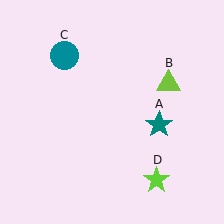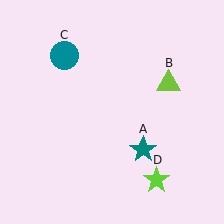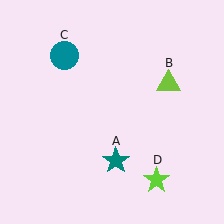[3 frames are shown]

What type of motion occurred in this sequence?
The teal star (object A) rotated clockwise around the center of the scene.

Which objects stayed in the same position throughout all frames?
Lime triangle (object B) and teal circle (object C) and lime star (object D) remained stationary.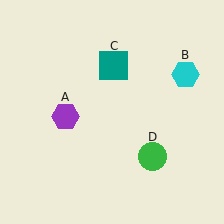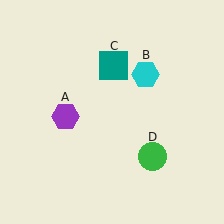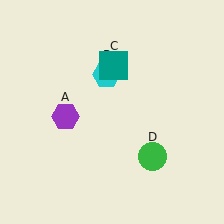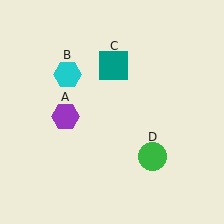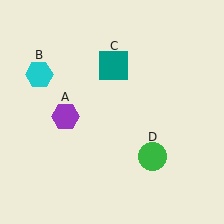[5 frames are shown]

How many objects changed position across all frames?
1 object changed position: cyan hexagon (object B).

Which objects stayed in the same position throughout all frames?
Purple hexagon (object A) and teal square (object C) and green circle (object D) remained stationary.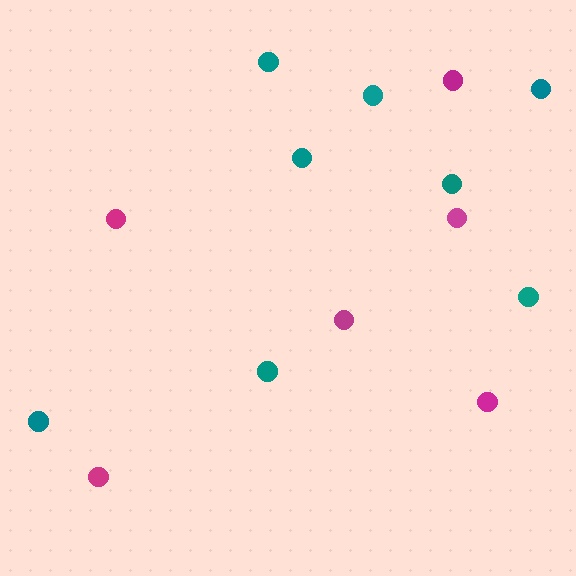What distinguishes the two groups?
There are 2 groups: one group of magenta circles (6) and one group of teal circles (8).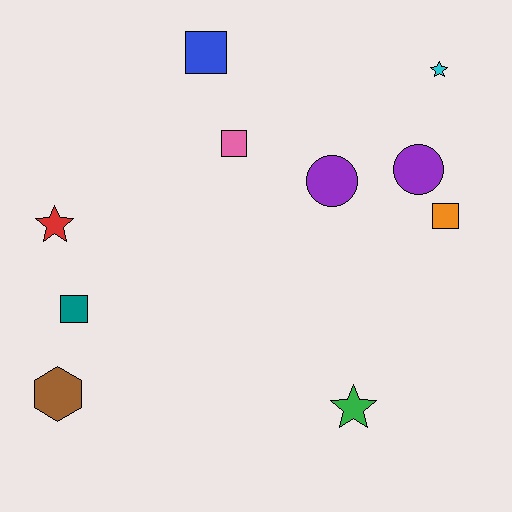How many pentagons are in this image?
There are no pentagons.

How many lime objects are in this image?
There are no lime objects.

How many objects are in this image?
There are 10 objects.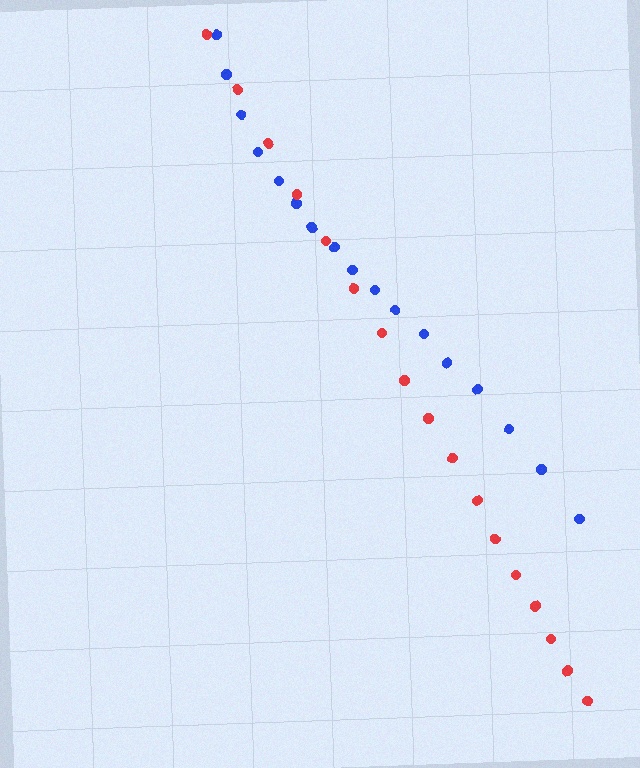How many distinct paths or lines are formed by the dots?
There are 2 distinct paths.